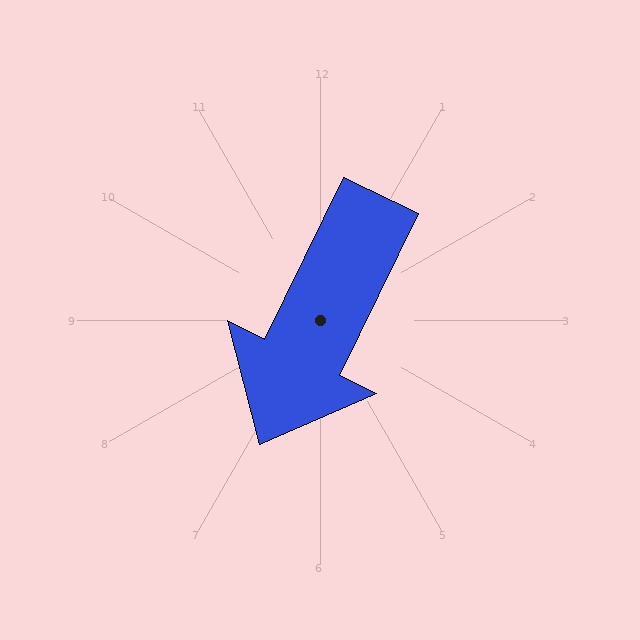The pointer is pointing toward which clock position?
Roughly 7 o'clock.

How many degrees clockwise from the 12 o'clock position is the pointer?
Approximately 206 degrees.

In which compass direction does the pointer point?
Southwest.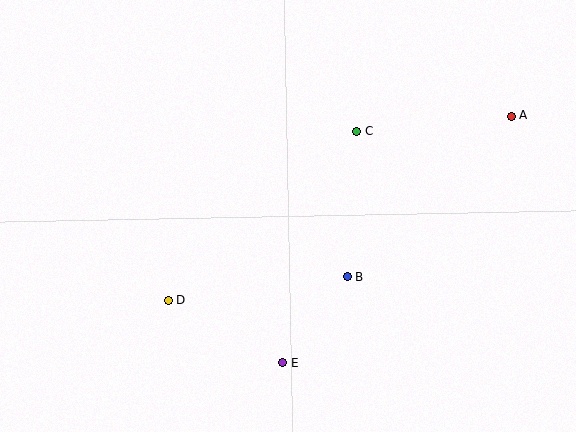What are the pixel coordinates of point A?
Point A is at (511, 116).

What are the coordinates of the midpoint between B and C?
The midpoint between B and C is at (352, 204).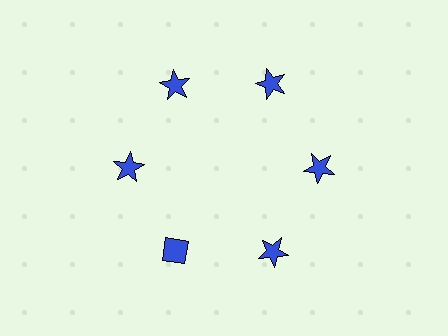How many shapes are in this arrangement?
There are 6 shapes arranged in a ring pattern.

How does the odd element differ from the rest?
It has a different shape: diamond instead of star.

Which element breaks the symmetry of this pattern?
The blue diamond at roughly the 7 o'clock position breaks the symmetry. All other shapes are blue stars.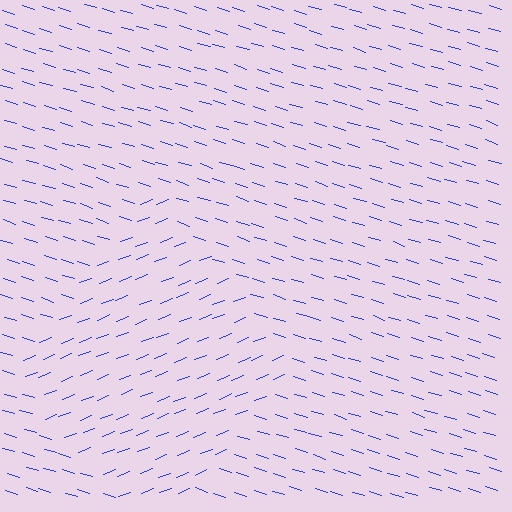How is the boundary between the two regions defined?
The boundary is defined purely by a change in line orientation (approximately 39 degrees difference). All lines are the same color and thickness.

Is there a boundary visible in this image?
Yes, there is a texture boundary formed by a change in line orientation.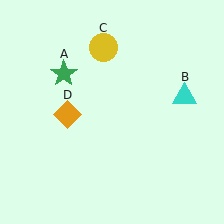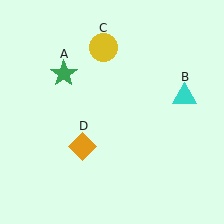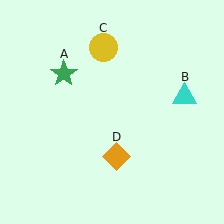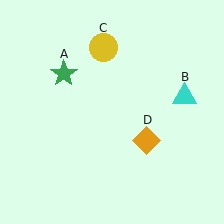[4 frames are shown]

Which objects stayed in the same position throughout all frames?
Green star (object A) and cyan triangle (object B) and yellow circle (object C) remained stationary.